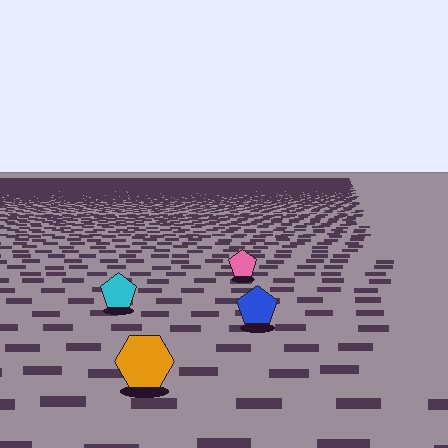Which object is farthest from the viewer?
The pink pentagon is farthest from the viewer. It appears smaller and the ground texture around it is denser.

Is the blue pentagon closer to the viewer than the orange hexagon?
No. The orange hexagon is closer — you can tell from the texture gradient: the ground texture is coarser near it.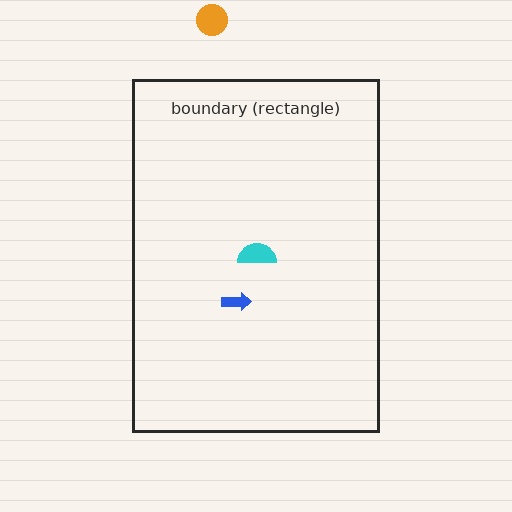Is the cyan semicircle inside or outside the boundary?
Inside.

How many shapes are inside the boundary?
2 inside, 1 outside.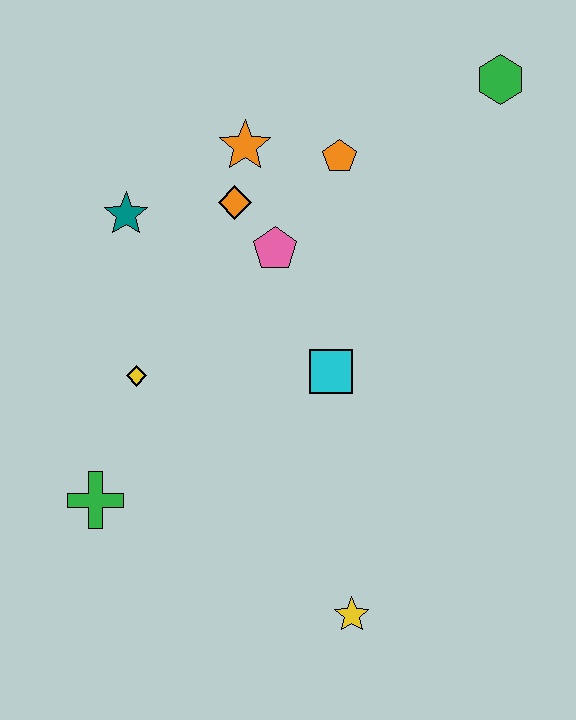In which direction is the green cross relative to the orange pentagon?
The green cross is below the orange pentagon.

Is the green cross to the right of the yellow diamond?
No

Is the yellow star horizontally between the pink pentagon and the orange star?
No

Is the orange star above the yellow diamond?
Yes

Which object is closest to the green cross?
The yellow diamond is closest to the green cross.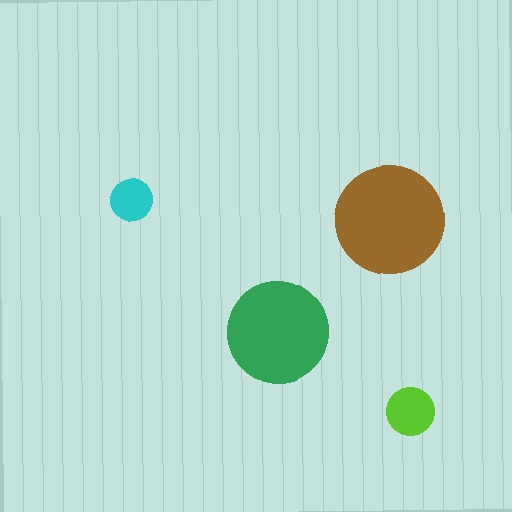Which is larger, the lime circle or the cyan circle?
The lime one.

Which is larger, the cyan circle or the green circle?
The green one.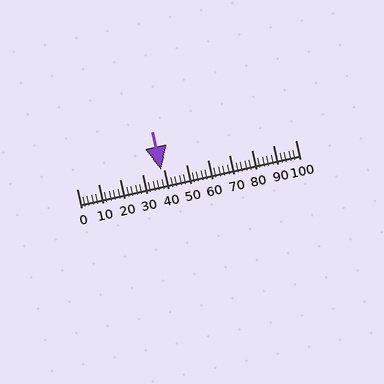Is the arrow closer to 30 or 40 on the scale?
The arrow is closer to 40.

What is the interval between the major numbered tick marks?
The major tick marks are spaced 10 units apart.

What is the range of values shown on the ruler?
The ruler shows values from 0 to 100.